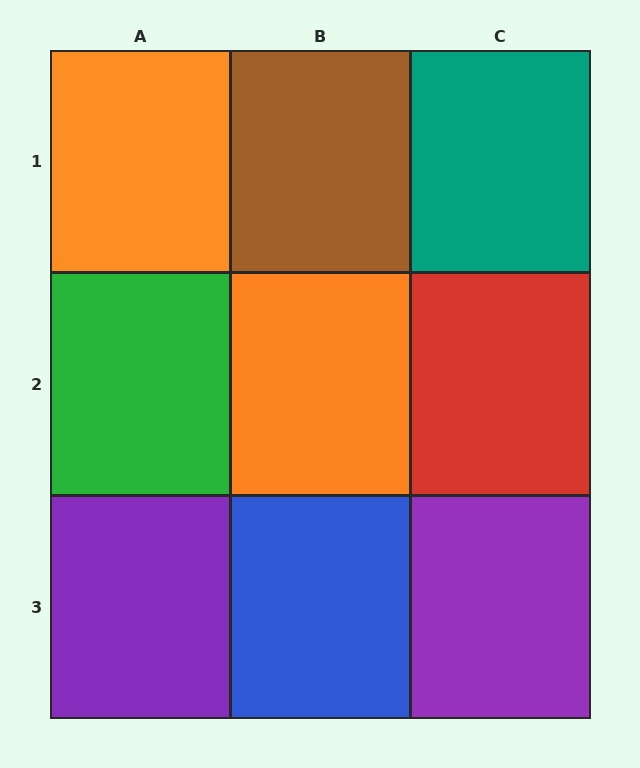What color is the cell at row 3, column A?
Purple.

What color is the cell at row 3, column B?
Blue.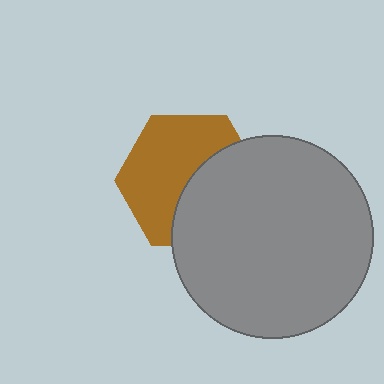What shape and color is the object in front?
The object in front is a gray circle.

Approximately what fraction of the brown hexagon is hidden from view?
Roughly 43% of the brown hexagon is hidden behind the gray circle.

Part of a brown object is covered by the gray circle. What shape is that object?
It is a hexagon.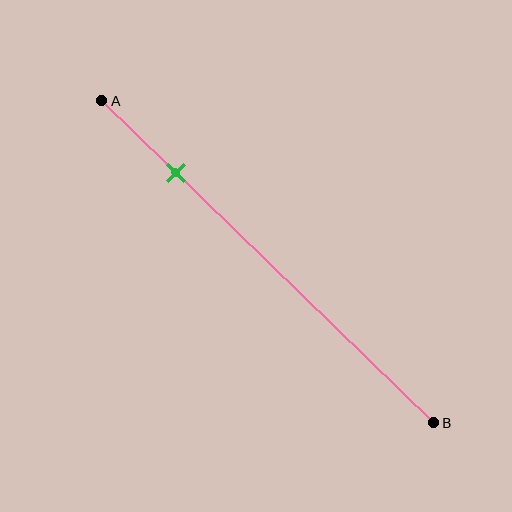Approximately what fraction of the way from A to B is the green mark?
The green mark is approximately 20% of the way from A to B.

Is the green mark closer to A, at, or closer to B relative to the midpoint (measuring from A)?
The green mark is closer to point A than the midpoint of segment AB.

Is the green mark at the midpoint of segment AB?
No, the mark is at about 20% from A, not at the 50% midpoint.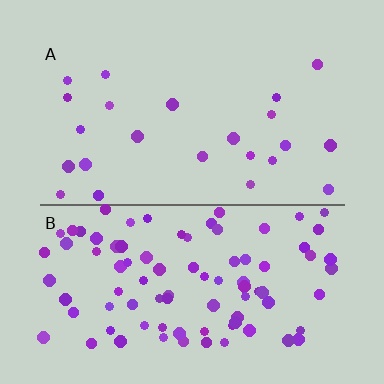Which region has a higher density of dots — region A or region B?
B (the bottom).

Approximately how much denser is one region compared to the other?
Approximately 3.9× — region B over region A.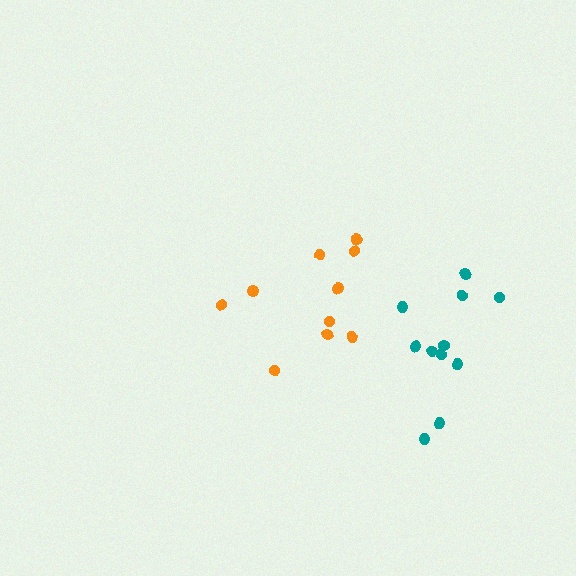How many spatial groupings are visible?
There are 2 spatial groupings.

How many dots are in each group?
Group 1: 10 dots, Group 2: 11 dots (21 total).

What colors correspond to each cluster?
The clusters are colored: orange, teal.